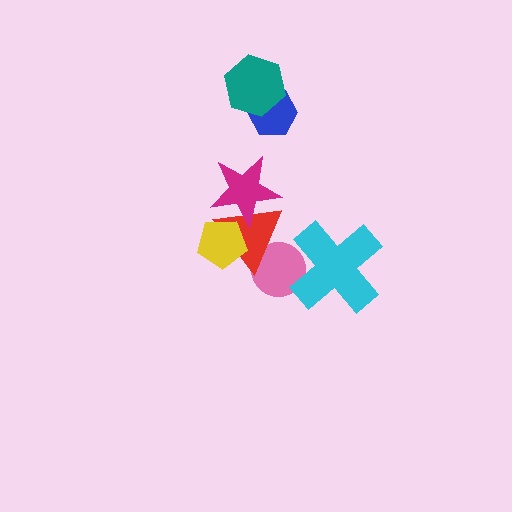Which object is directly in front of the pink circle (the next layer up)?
The red triangle is directly in front of the pink circle.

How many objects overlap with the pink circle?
2 objects overlap with the pink circle.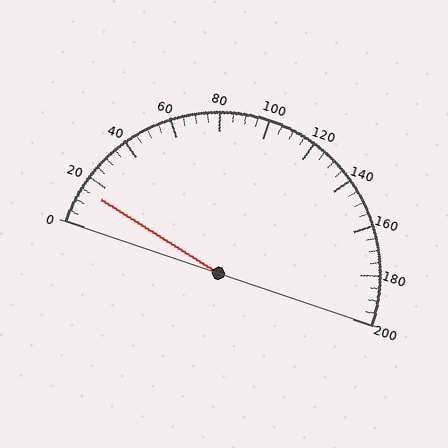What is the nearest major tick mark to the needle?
The nearest major tick mark is 20.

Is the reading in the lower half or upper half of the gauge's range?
The reading is in the lower half of the range (0 to 200).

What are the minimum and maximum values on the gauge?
The gauge ranges from 0 to 200.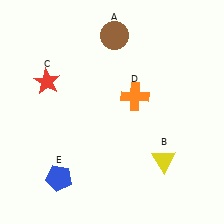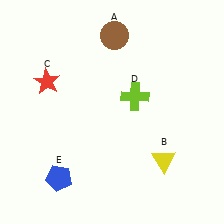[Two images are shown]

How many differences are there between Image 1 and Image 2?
There is 1 difference between the two images.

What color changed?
The cross (D) changed from orange in Image 1 to lime in Image 2.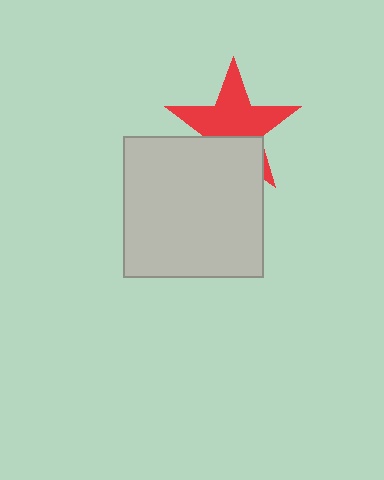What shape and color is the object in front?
The object in front is a light gray square.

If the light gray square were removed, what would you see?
You would see the complete red star.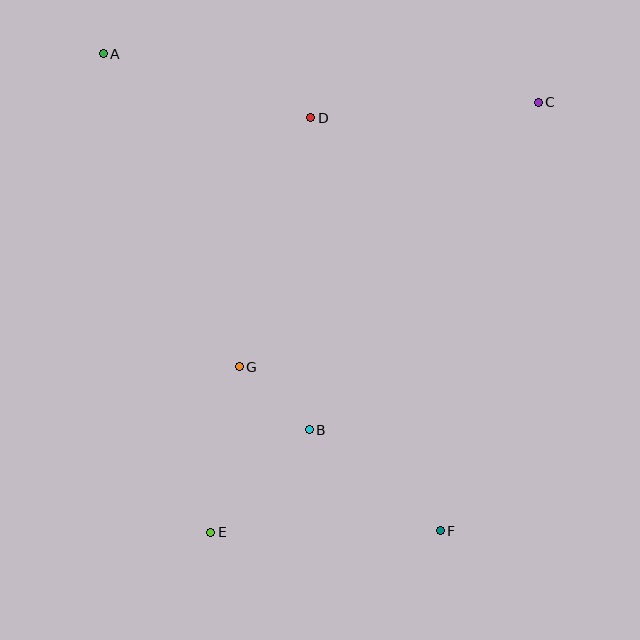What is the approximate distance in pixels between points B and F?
The distance between B and F is approximately 165 pixels.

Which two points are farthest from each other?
Points A and F are farthest from each other.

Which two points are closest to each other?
Points B and G are closest to each other.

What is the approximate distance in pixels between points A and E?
The distance between A and E is approximately 490 pixels.